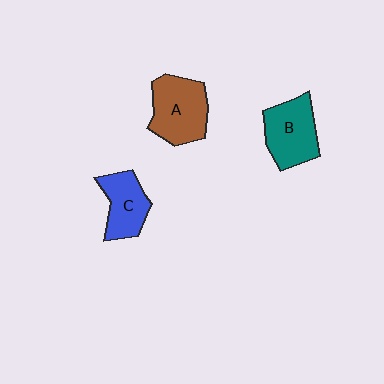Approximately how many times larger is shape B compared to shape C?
Approximately 1.2 times.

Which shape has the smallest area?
Shape C (blue).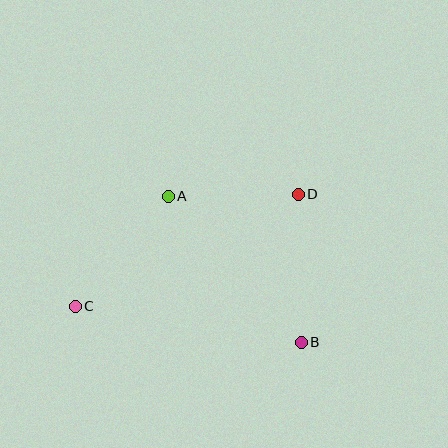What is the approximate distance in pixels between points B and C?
The distance between B and C is approximately 229 pixels.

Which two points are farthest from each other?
Points C and D are farthest from each other.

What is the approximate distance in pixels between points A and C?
The distance between A and C is approximately 144 pixels.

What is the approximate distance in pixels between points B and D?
The distance between B and D is approximately 148 pixels.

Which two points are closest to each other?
Points A and D are closest to each other.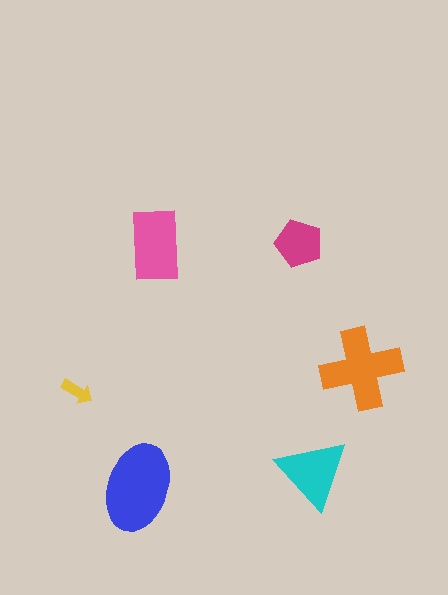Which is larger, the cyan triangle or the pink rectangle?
The pink rectangle.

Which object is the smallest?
The yellow arrow.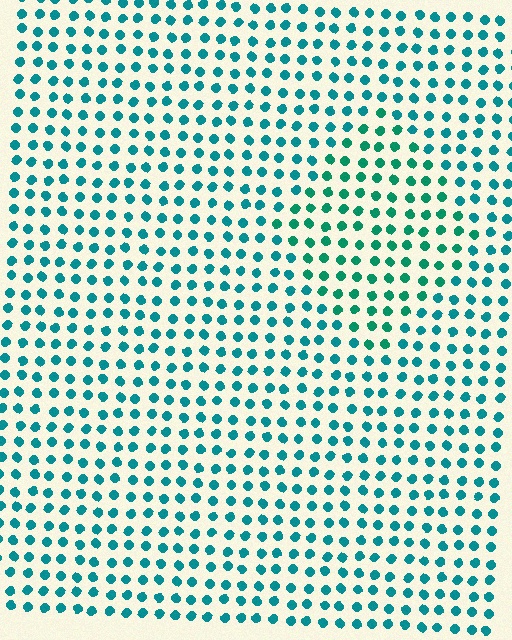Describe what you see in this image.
The image is filled with small teal elements in a uniform arrangement. A diamond-shaped region is visible where the elements are tinted to a slightly different hue, forming a subtle color boundary.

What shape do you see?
I see a diamond.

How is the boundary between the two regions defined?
The boundary is defined purely by a slight shift in hue (about 22 degrees). Spacing, size, and orientation are identical on both sides.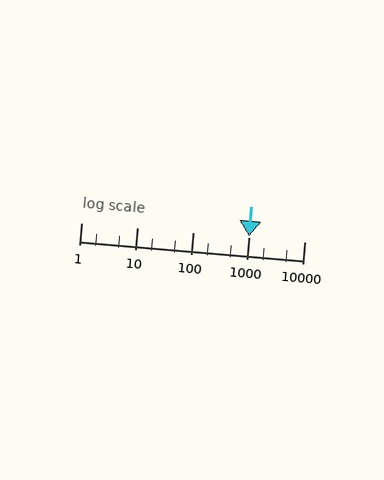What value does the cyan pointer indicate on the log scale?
The pointer indicates approximately 1000.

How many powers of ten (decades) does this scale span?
The scale spans 4 decades, from 1 to 10000.